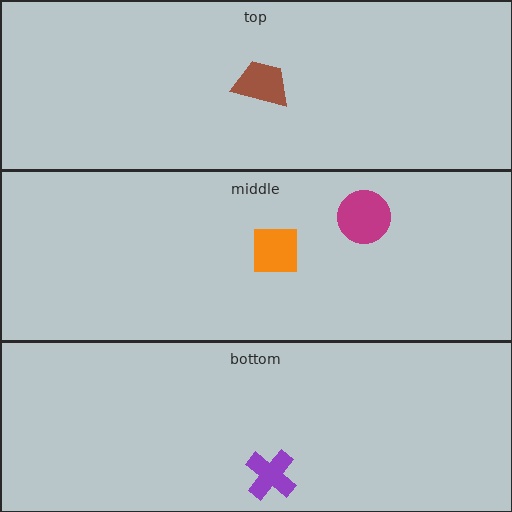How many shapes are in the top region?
1.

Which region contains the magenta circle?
The middle region.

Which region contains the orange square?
The middle region.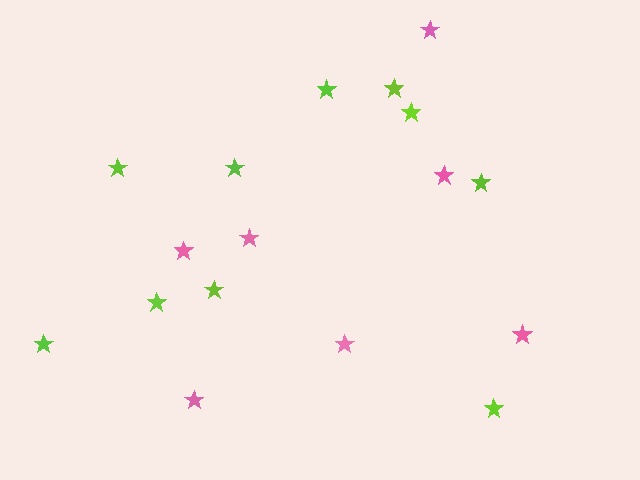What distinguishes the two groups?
There are 2 groups: one group of lime stars (10) and one group of pink stars (7).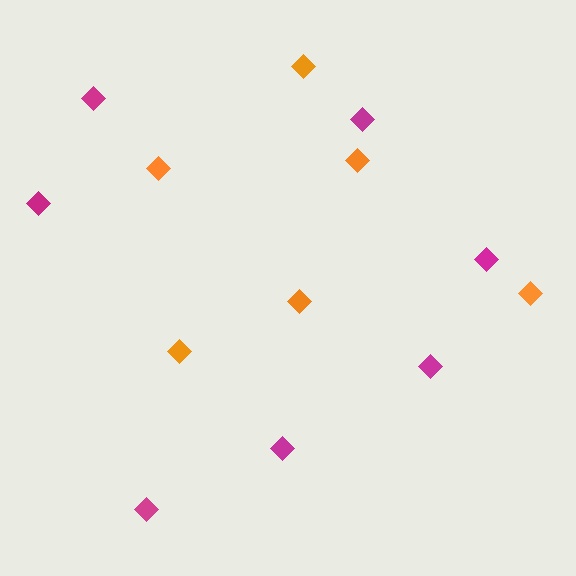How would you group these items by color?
There are 2 groups: one group of orange diamonds (6) and one group of magenta diamonds (7).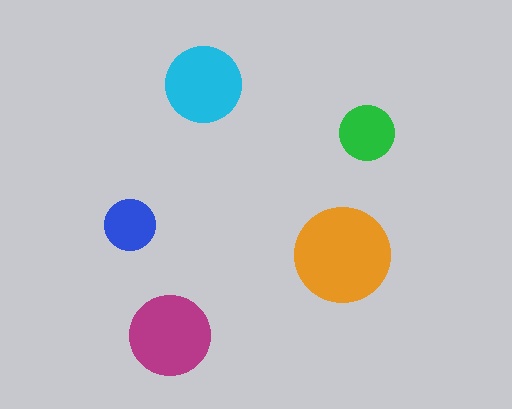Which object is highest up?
The cyan circle is topmost.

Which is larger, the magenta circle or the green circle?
The magenta one.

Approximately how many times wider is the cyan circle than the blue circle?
About 1.5 times wider.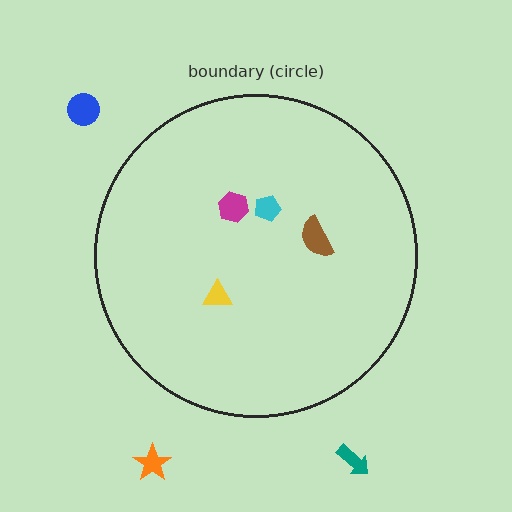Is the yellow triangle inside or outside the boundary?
Inside.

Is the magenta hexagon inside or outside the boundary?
Inside.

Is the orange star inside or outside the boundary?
Outside.